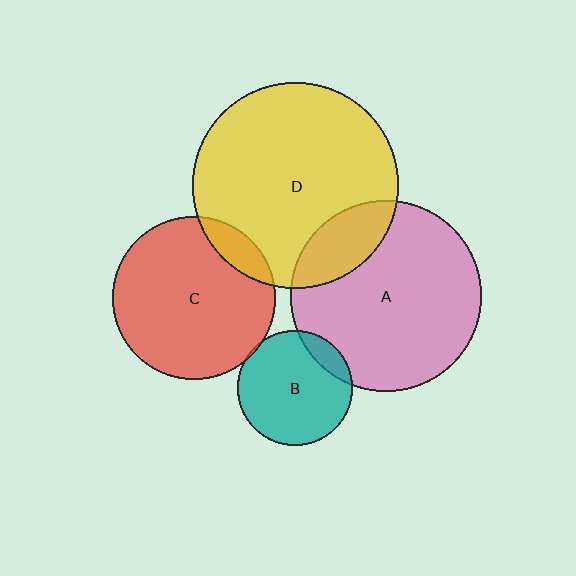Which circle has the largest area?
Circle D (yellow).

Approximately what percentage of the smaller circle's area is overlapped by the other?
Approximately 10%.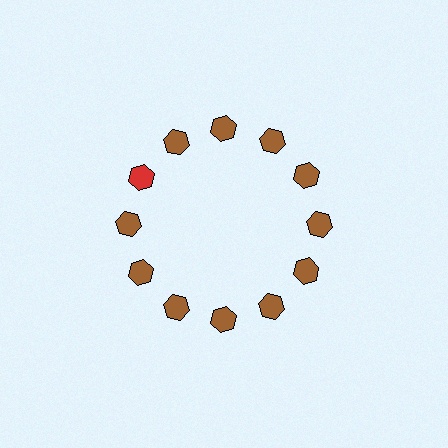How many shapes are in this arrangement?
There are 12 shapes arranged in a ring pattern.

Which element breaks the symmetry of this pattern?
The red hexagon at roughly the 10 o'clock position breaks the symmetry. All other shapes are brown hexagons.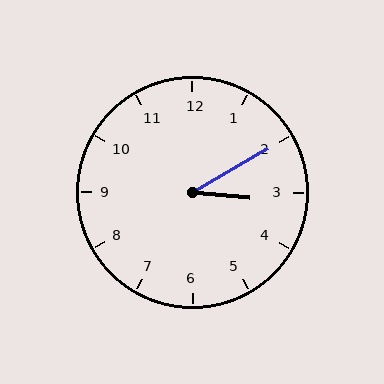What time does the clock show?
3:10.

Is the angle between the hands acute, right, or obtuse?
It is acute.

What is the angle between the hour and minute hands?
Approximately 35 degrees.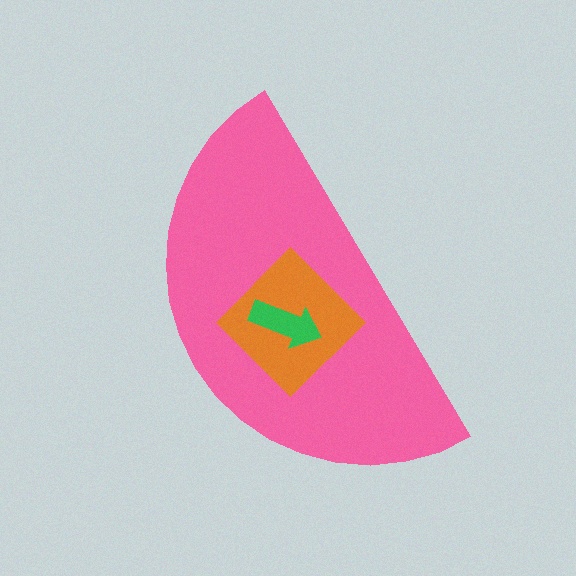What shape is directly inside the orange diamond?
The green arrow.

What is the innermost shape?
The green arrow.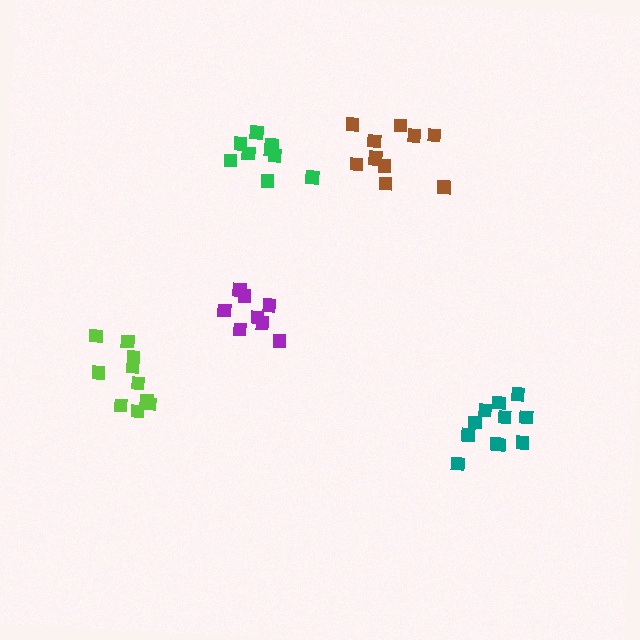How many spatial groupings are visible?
There are 5 spatial groupings.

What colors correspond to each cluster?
The clusters are colored: lime, purple, teal, brown, green.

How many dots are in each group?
Group 1: 10 dots, Group 2: 8 dots, Group 3: 11 dots, Group 4: 11 dots, Group 5: 9 dots (49 total).